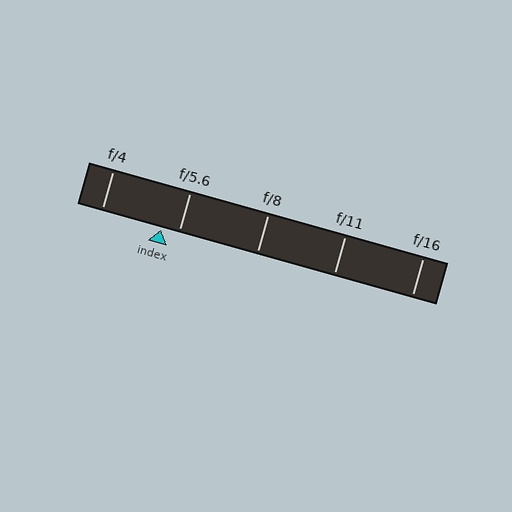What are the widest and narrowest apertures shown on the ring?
The widest aperture shown is f/4 and the narrowest is f/16.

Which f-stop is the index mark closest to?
The index mark is closest to f/5.6.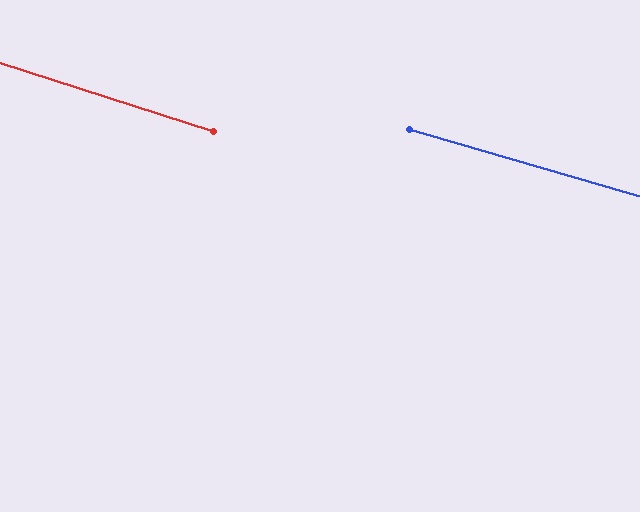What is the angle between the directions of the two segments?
Approximately 2 degrees.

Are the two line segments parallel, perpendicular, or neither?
Parallel — their directions differ by only 1.6°.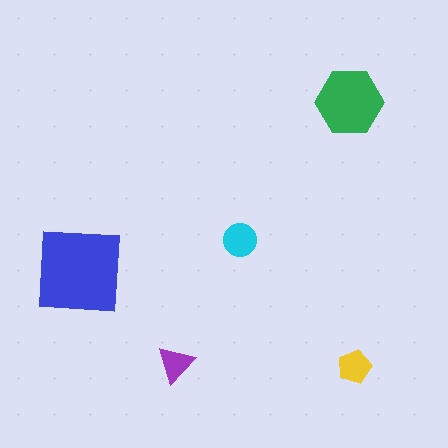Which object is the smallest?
The purple triangle.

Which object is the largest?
The blue square.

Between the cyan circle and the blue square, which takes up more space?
The blue square.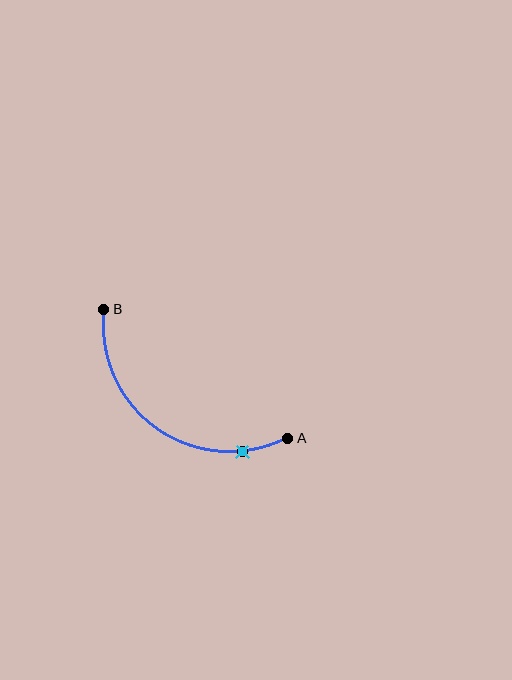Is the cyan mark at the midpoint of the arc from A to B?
No. The cyan mark lies on the arc but is closer to endpoint A. The arc midpoint would be at the point on the curve equidistant along the arc from both A and B.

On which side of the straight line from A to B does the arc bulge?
The arc bulges below and to the left of the straight line connecting A and B.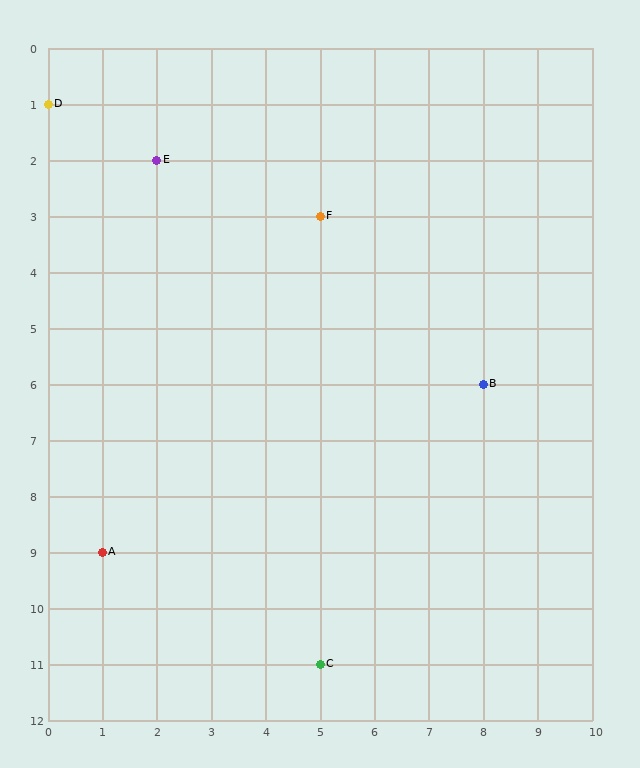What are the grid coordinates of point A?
Point A is at grid coordinates (1, 9).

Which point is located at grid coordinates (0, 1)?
Point D is at (0, 1).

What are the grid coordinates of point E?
Point E is at grid coordinates (2, 2).